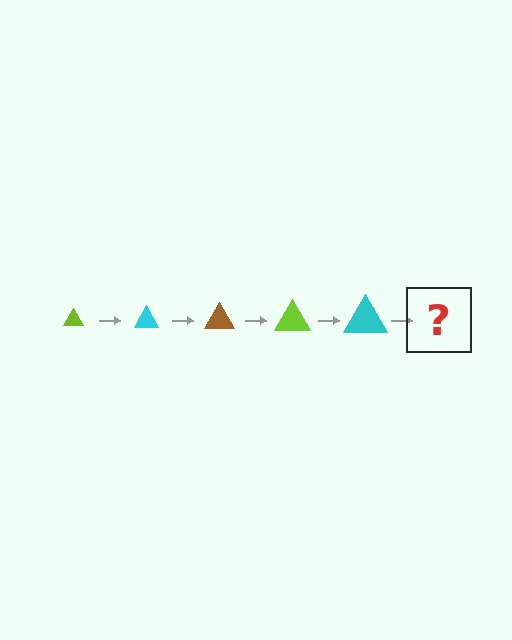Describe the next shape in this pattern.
It should be a brown triangle, larger than the previous one.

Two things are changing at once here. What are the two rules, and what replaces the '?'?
The two rules are that the triangle grows larger each step and the color cycles through lime, cyan, and brown. The '?' should be a brown triangle, larger than the previous one.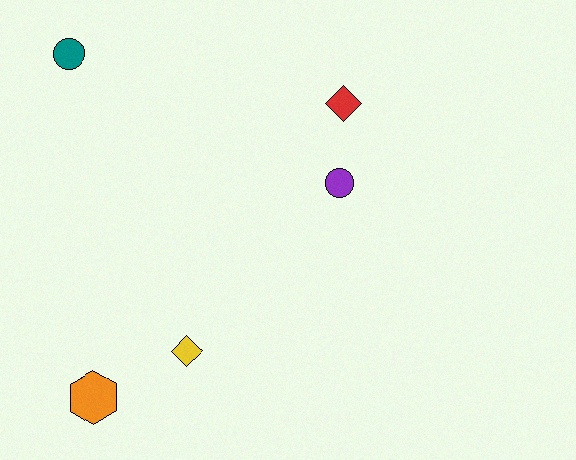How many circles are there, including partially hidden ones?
There are 2 circles.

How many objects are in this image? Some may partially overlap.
There are 5 objects.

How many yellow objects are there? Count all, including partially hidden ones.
There is 1 yellow object.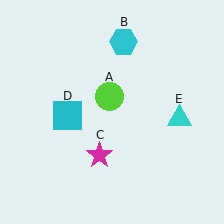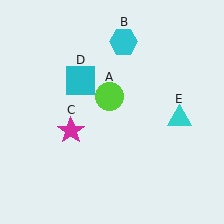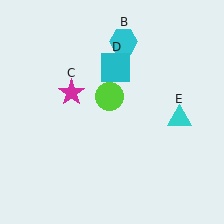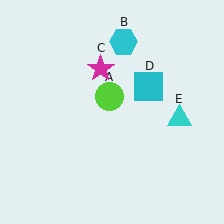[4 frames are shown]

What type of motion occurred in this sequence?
The magenta star (object C), cyan square (object D) rotated clockwise around the center of the scene.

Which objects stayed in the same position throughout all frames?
Lime circle (object A) and cyan hexagon (object B) and cyan triangle (object E) remained stationary.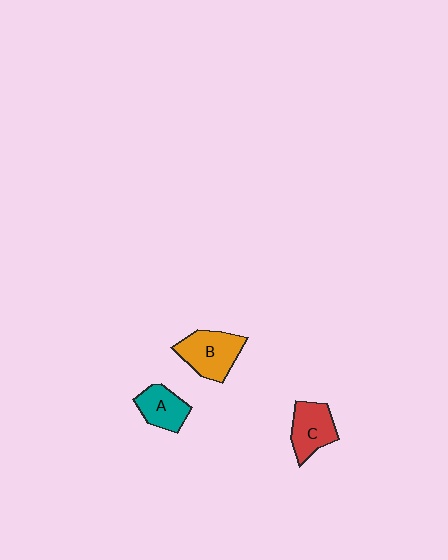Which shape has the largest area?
Shape B (orange).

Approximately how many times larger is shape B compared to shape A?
Approximately 1.4 times.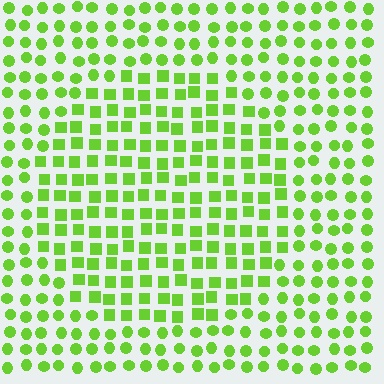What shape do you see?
I see a circle.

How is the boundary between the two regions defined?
The boundary is defined by a change in element shape: squares inside vs. circles outside. All elements share the same color and spacing.